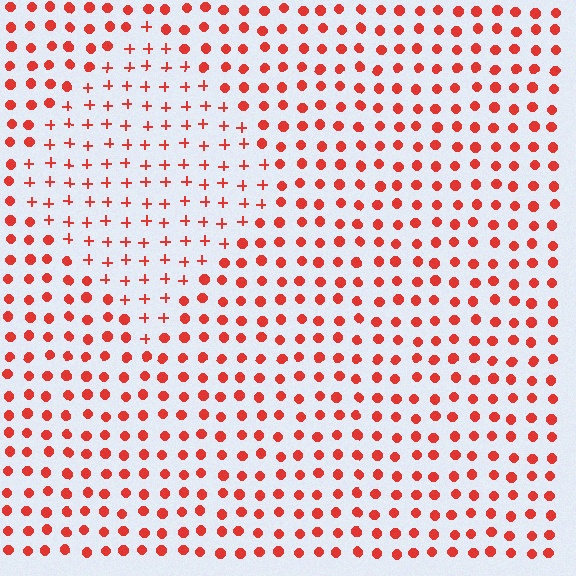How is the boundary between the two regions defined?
The boundary is defined by a change in element shape: plus signs inside vs. circles outside. All elements share the same color and spacing.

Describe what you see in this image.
The image is filled with small red elements arranged in a uniform grid. A diamond-shaped region contains plus signs, while the surrounding area contains circles. The boundary is defined purely by the change in element shape.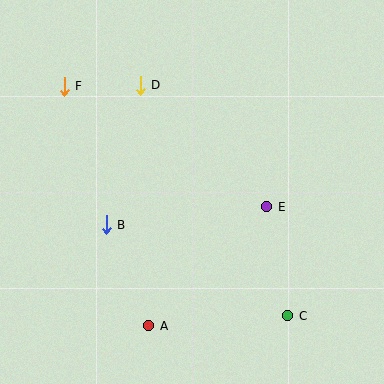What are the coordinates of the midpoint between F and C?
The midpoint between F and C is at (176, 201).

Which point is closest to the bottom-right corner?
Point C is closest to the bottom-right corner.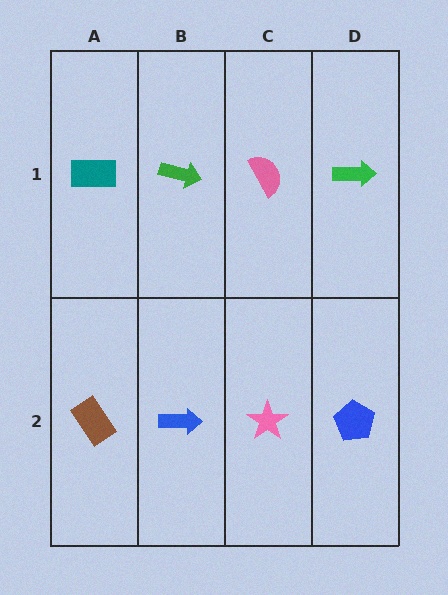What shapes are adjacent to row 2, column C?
A pink semicircle (row 1, column C), a blue arrow (row 2, column B), a blue pentagon (row 2, column D).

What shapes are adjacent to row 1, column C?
A pink star (row 2, column C), a green arrow (row 1, column B), a green arrow (row 1, column D).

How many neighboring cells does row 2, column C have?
3.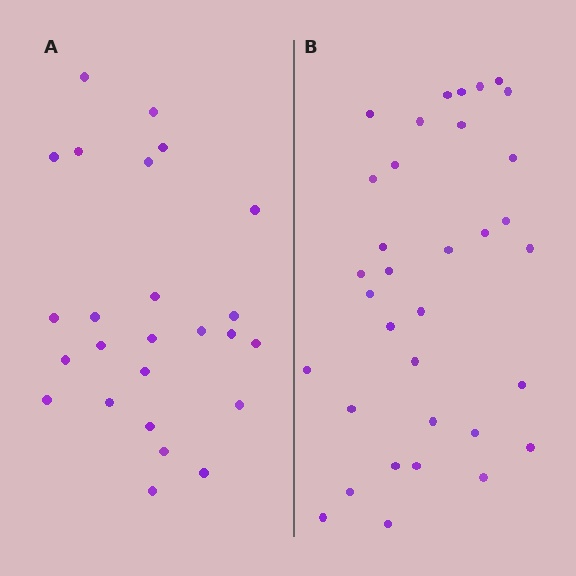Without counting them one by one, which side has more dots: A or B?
Region B (the right region) has more dots.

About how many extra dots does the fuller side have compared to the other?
Region B has roughly 8 or so more dots than region A.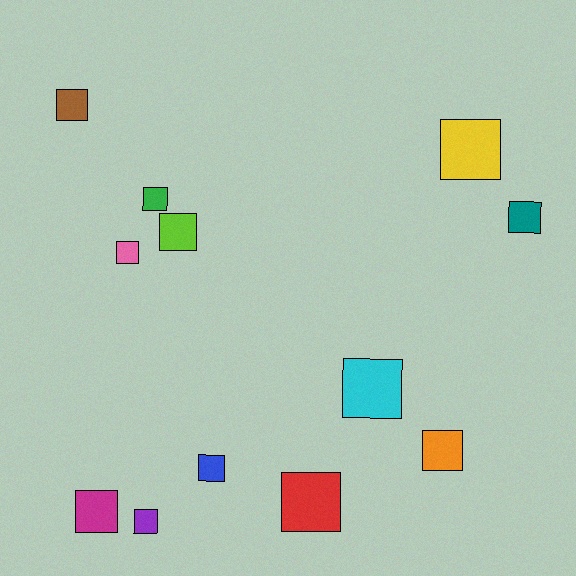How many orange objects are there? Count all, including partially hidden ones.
There is 1 orange object.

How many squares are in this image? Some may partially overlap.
There are 12 squares.